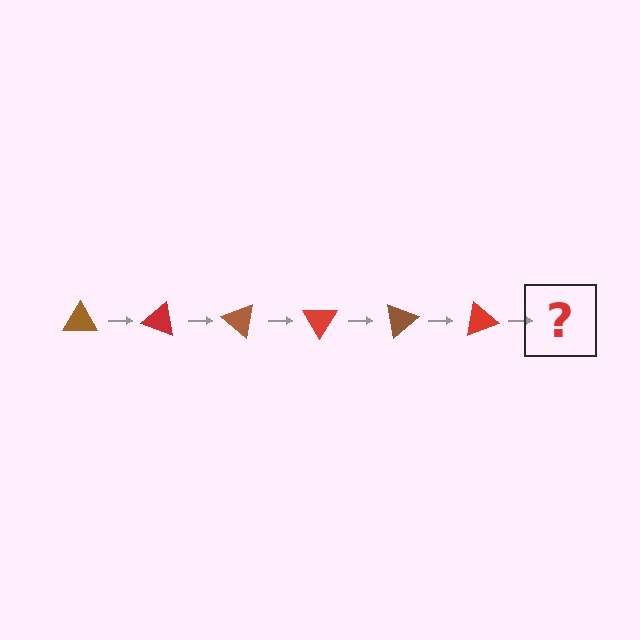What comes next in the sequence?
The next element should be a brown triangle, rotated 120 degrees from the start.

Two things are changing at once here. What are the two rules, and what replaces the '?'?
The two rules are that it rotates 20 degrees each step and the color cycles through brown and red. The '?' should be a brown triangle, rotated 120 degrees from the start.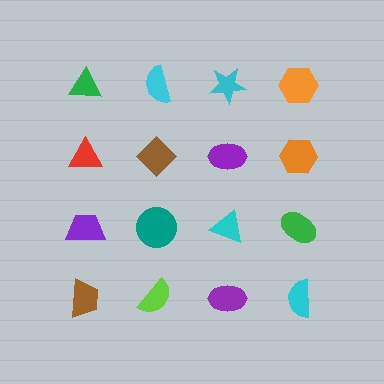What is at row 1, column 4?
An orange hexagon.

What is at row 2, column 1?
A red triangle.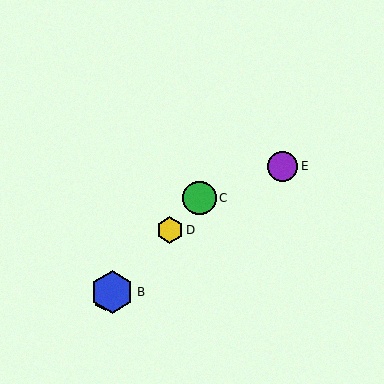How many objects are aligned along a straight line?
4 objects (A, B, C, D) are aligned along a straight line.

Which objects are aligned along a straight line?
Objects A, B, C, D are aligned along a straight line.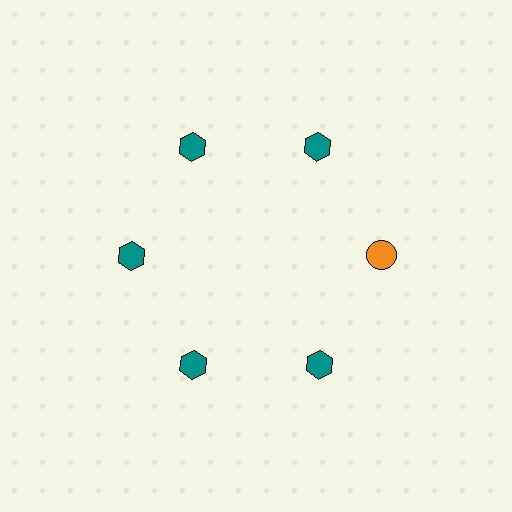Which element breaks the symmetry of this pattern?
The orange circle at roughly the 3 o'clock position breaks the symmetry. All other shapes are teal hexagons.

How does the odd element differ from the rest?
It differs in both color (orange instead of teal) and shape (circle instead of hexagon).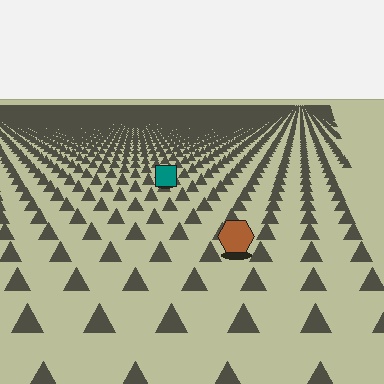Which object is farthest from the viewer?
The teal square is farthest from the viewer. It appears smaller and the ground texture around it is denser.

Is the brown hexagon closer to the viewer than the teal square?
Yes. The brown hexagon is closer — you can tell from the texture gradient: the ground texture is coarser near it.